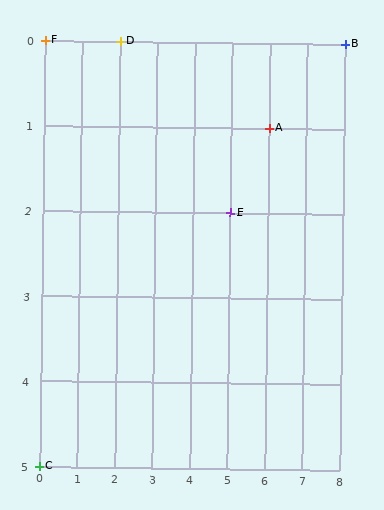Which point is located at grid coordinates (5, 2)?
Point E is at (5, 2).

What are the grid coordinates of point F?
Point F is at grid coordinates (0, 0).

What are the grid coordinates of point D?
Point D is at grid coordinates (2, 0).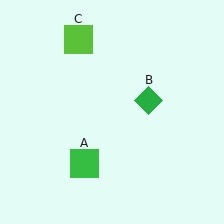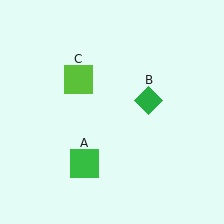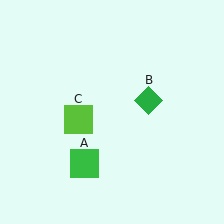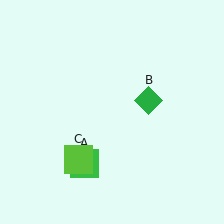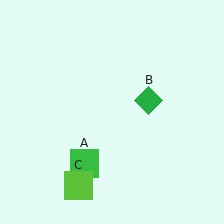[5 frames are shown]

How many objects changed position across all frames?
1 object changed position: lime square (object C).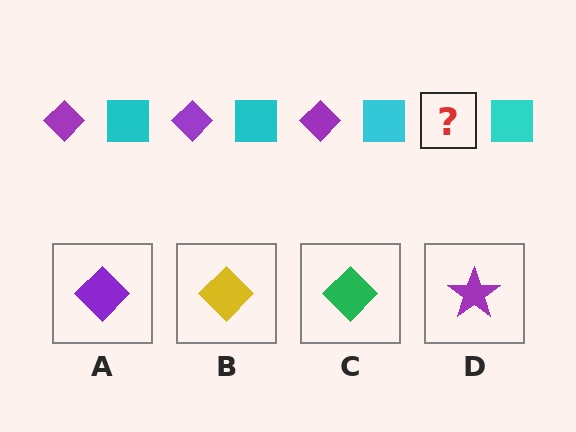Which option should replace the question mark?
Option A.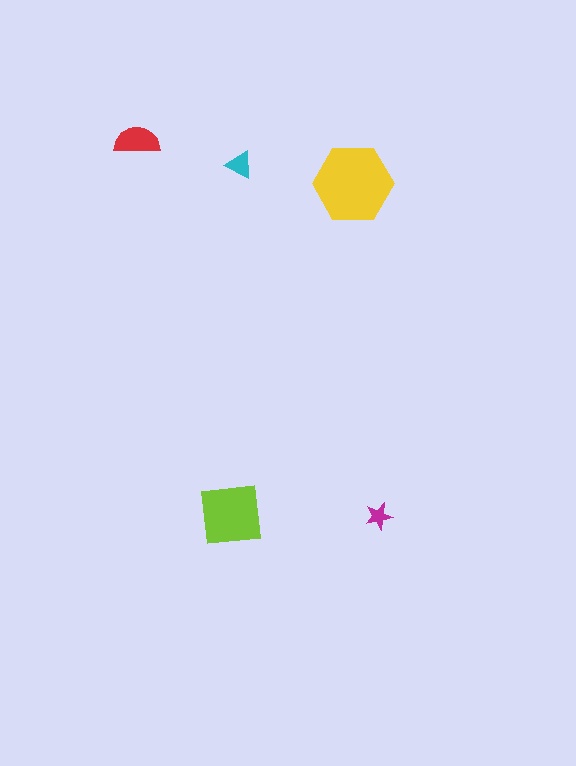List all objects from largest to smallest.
The yellow hexagon, the lime square, the red semicircle, the cyan triangle, the magenta star.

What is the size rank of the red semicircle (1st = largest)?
3rd.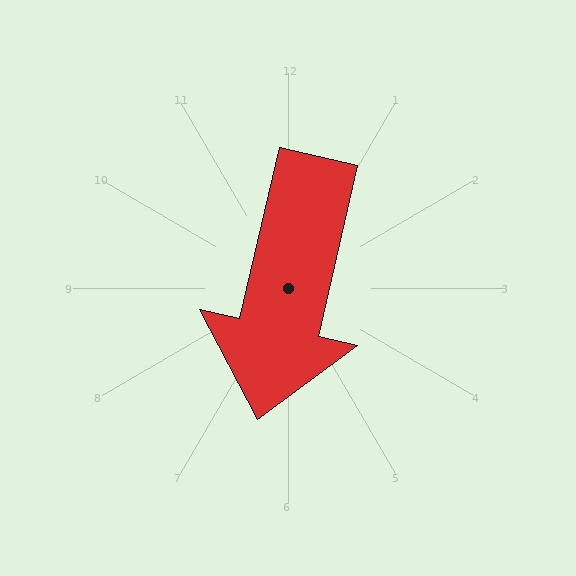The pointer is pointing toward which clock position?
Roughly 6 o'clock.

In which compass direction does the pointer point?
South.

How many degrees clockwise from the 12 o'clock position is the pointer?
Approximately 193 degrees.